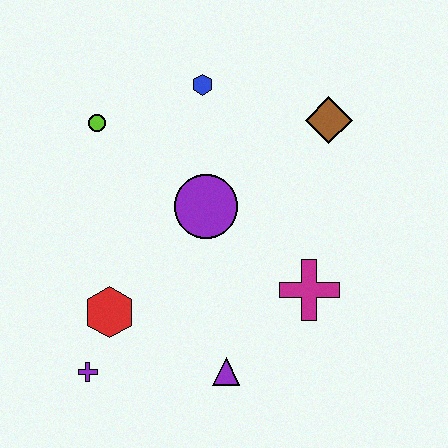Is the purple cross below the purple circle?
Yes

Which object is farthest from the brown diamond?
The purple cross is farthest from the brown diamond.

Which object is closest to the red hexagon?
The purple cross is closest to the red hexagon.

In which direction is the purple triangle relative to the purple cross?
The purple triangle is to the right of the purple cross.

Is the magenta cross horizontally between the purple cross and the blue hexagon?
No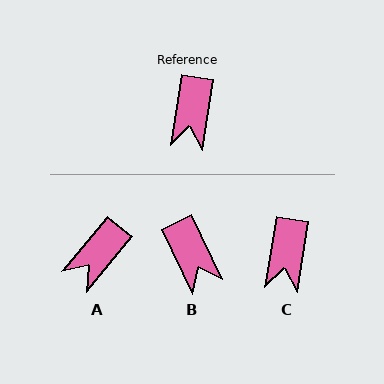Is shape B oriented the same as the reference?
No, it is off by about 35 degrees.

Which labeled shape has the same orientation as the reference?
C.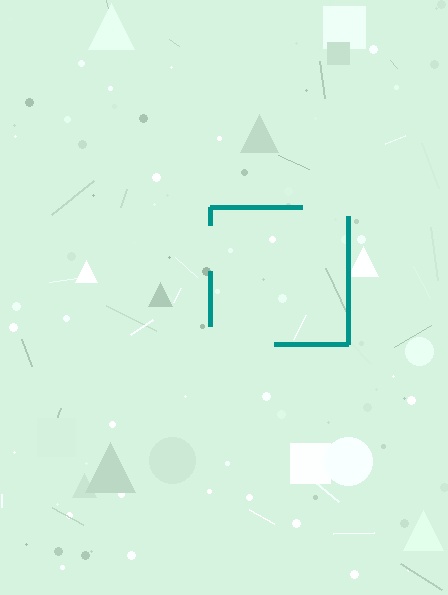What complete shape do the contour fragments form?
The contour fragments form a square.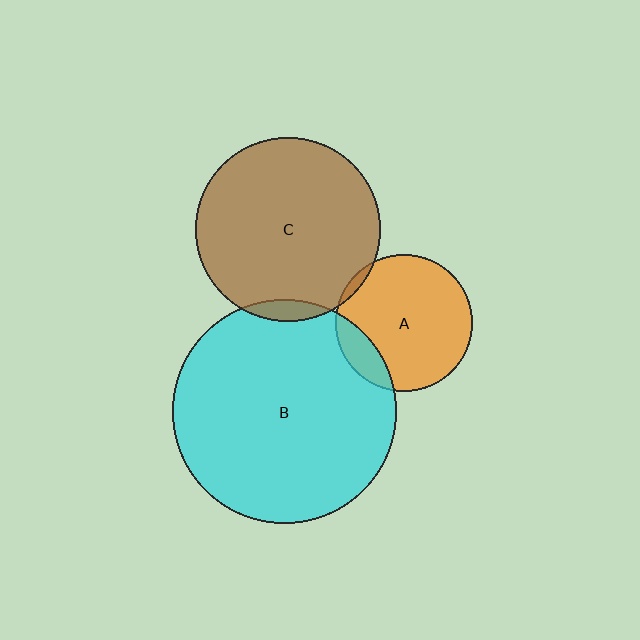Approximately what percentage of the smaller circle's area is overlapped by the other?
Approximately 5%.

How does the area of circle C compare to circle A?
Approximately 1.8 times.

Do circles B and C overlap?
Yes.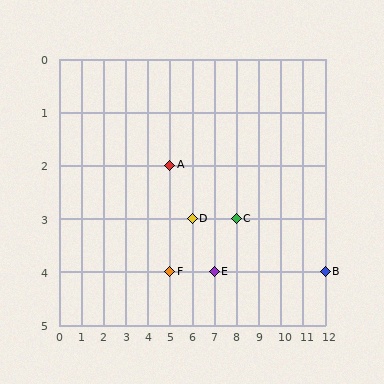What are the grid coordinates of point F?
Point F is at grid coordinates (5, 4).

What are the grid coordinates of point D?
Point D is at grid coordinates (6, 3).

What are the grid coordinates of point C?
Point C is at grid coordinates (8, 3).